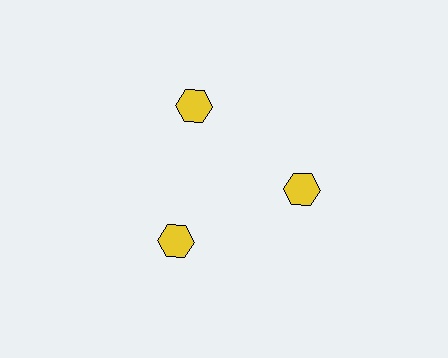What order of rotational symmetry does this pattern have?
This pattern has 3-fold rotational symmetry.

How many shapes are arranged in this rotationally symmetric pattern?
There are 3 shapes, arranged in 3 groups of 1.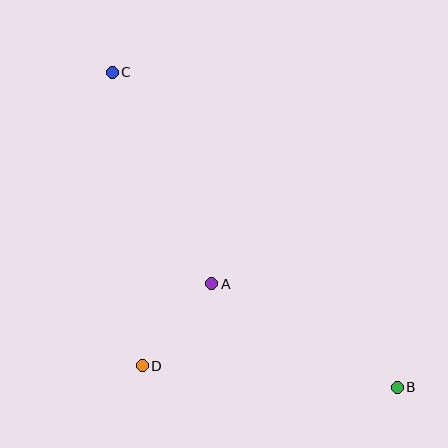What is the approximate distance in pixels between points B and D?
The distance between B and D is approximately 256 pixels.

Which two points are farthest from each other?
Points B and C are farthest from each other.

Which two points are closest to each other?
Points A and D are closest to each other.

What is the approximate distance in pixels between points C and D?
The distance between C and D is approximately 295 pixels.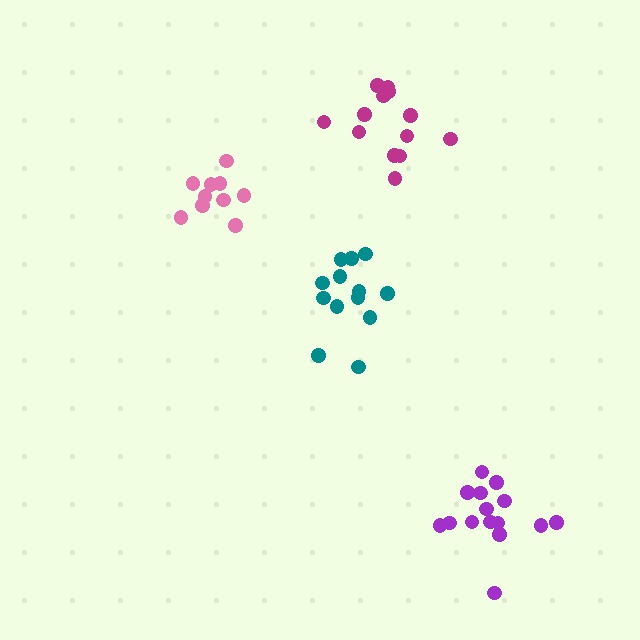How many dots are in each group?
Group 1: 10 dots, Group 2: 13 dots, Group 3: 13 dots, Group 4: 15 dots (51 total).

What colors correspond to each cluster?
The clusters are colored: pink, teal, magenta, purple.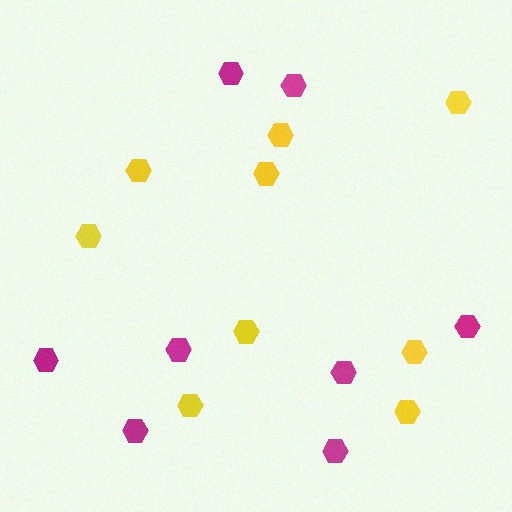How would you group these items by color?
There are 2 groups: one group of magenta hexagons (8) and one group of yellow hexagons (9).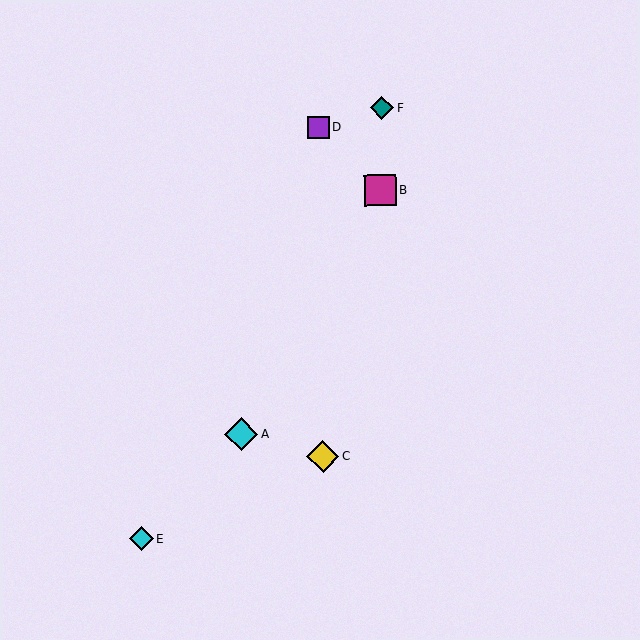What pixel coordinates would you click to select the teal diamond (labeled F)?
Click at (382, 108) to select the teal diamond F.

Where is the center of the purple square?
The center of the purple square is at (318, 127).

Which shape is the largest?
The cyan diamond (labeled A) is the largest.